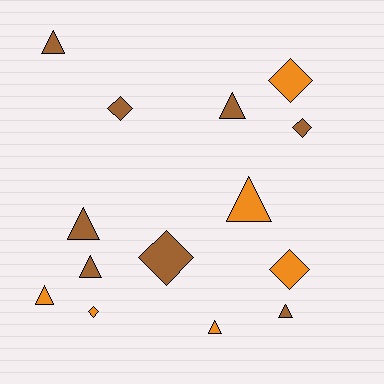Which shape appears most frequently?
Triangle, with 8 objects.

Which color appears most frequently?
Brown, with 8 objects.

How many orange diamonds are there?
There are 3 orange diamonds.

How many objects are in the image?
There are 14 objects.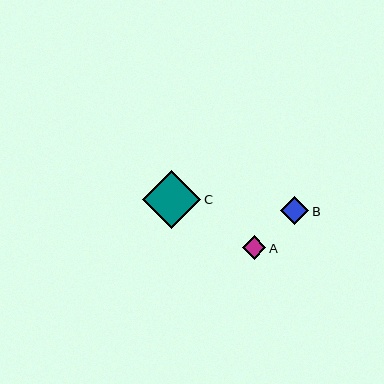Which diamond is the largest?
Diamond C is the largest with a size of approximately 58 pixels.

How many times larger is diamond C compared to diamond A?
Diamond C is approximately 2.5 times the size of diamond A.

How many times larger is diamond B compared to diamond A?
Diamond B is approximately 1.2 times the size of diamond A.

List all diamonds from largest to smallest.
From largest to smallest: C, B, A.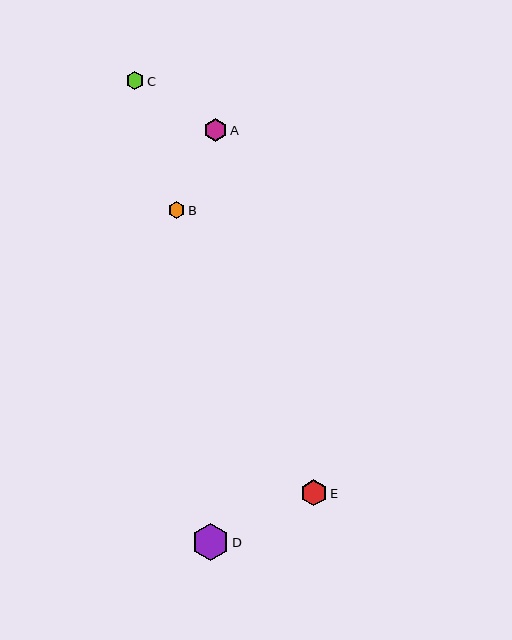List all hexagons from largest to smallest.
From largest to smallest: D, E, A, C, B.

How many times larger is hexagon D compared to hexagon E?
Hexagon D is approximately 1.4 times the size of hexagon E.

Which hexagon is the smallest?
Hexagon B is the smallest with a size of approximately 17 pixels.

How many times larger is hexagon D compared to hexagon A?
Hexagon D is approximately 1.6 times the size of hexagon A.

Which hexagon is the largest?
Hexagon D is the largest with a size of approximately 37 pixels.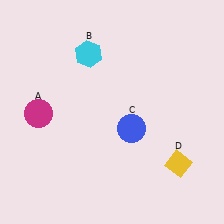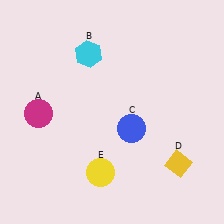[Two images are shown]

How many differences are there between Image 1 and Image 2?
There is 1 difference between the two images.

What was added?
A yellow circle (E) was added in Image 2.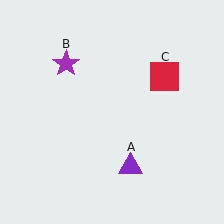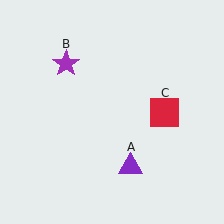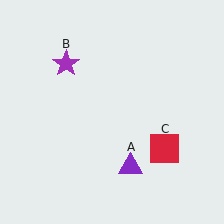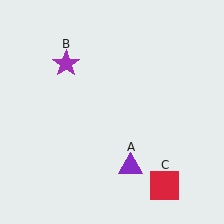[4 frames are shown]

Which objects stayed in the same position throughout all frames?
Purple triangle (object A) and purple star (object B) remained stationary.